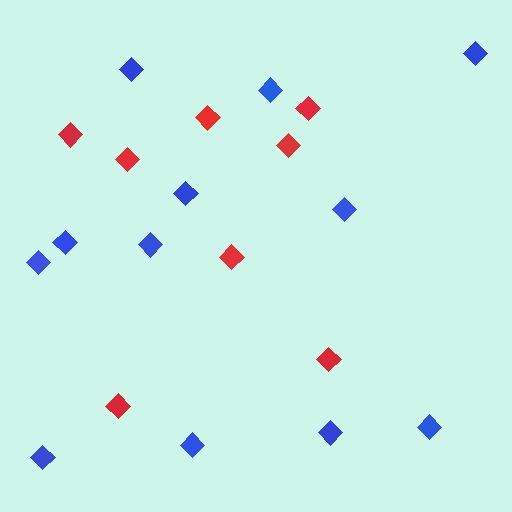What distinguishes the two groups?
There are 2 groups: one group of blue diamonds (12) and one group of red diamonds (8).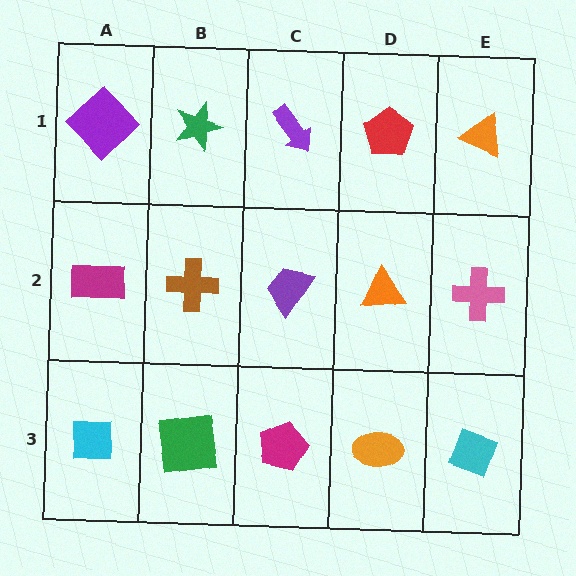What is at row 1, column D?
A red pentagon.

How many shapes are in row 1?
5 shapes.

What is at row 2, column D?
An orange triangle.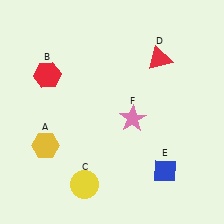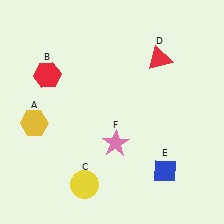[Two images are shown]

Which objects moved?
The objects that moved are: the yellow hexagon (A), the pink star (F).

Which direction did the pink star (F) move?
The pink star (F) moved down.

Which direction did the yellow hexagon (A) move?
The yellow hexagon (A) moved up.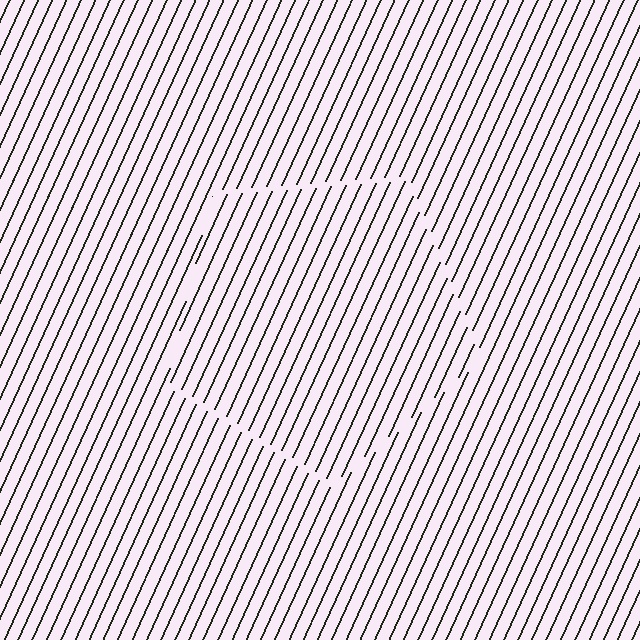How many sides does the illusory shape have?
5 sides — the line-ends trace a pentagon.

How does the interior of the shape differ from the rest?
The interior of the shape contains the same grating, shifted by half a period — the contour is defined by the phase discontinuity where line-ends from the inner and outer gratings abut.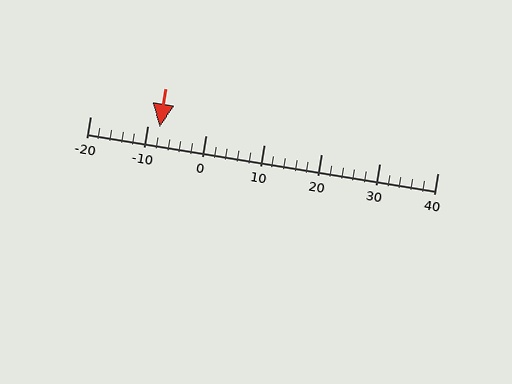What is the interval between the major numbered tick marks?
The major tick marks are spaced 10 units apart.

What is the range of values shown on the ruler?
The ruler shows values from -20 to 40.